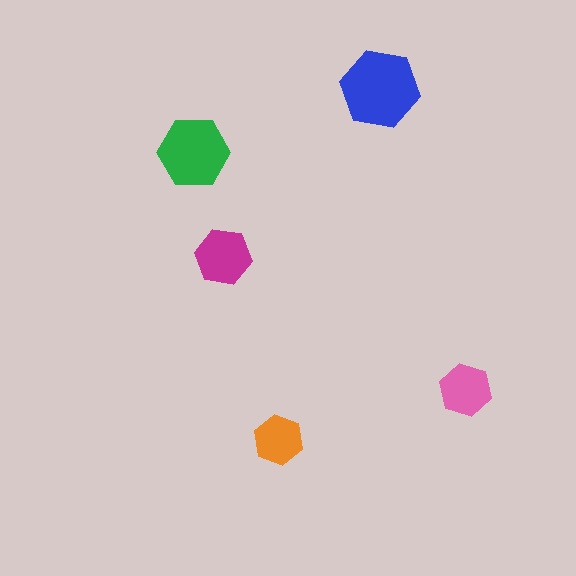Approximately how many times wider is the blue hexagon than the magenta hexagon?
About 1.5 times wider.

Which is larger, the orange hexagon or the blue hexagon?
The blue one.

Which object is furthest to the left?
The green hexagon is leftmost.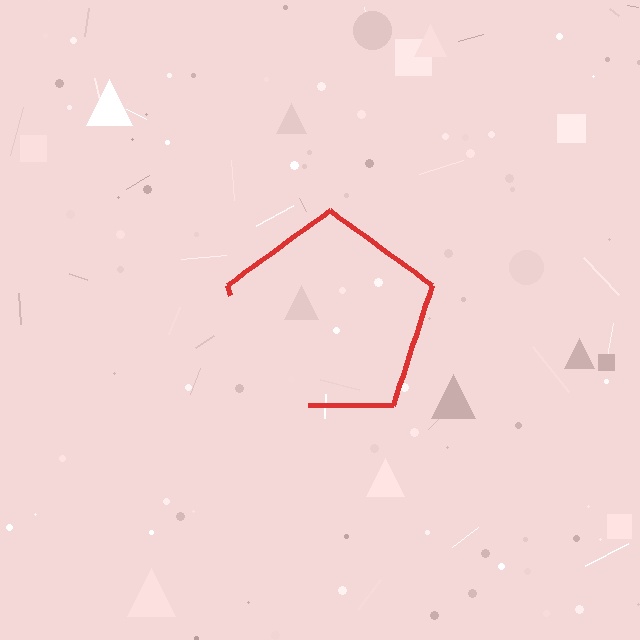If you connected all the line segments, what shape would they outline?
They would outline a pentagon.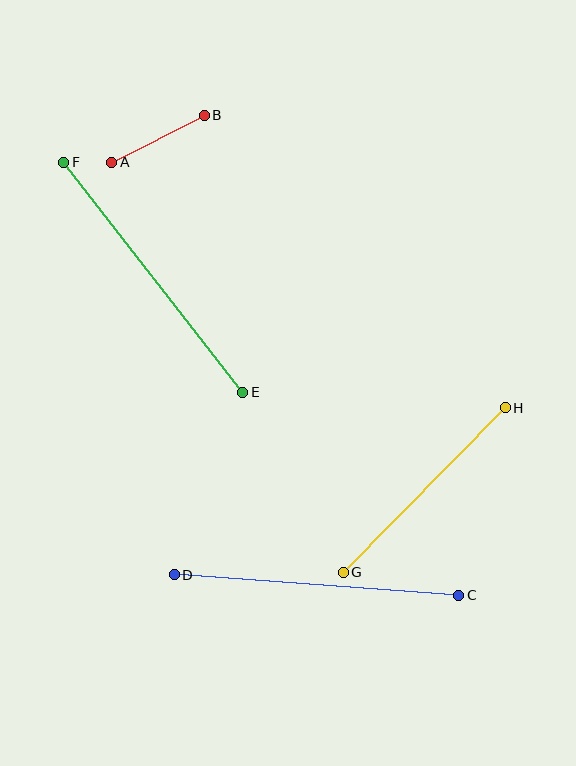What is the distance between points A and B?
The distance is approximately 104 pixels.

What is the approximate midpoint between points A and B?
The midpoint is at approximately (158, 139) pixels.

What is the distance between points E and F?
The distance is approximately 291 pixels.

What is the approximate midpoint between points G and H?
The midpoint is at approximately (424, 490) pixels.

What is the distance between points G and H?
The distance is approximately 231 pixels.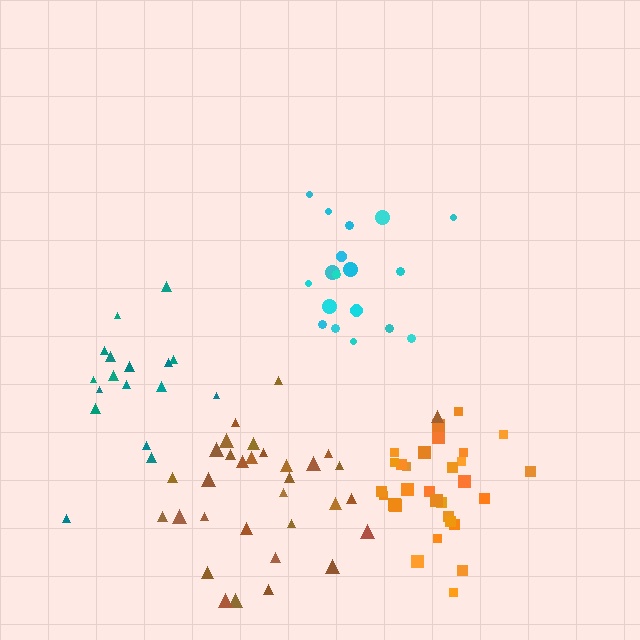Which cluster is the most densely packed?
Orange.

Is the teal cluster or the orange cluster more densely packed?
Orange.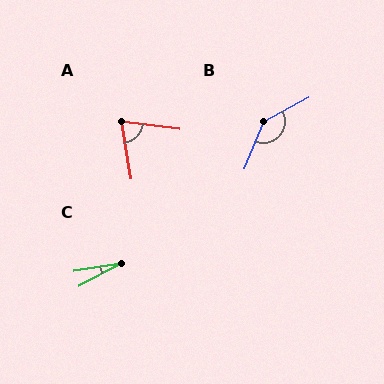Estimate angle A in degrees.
Approximately 73 degrees.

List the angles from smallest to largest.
C (20°), A (73°), B (140°).